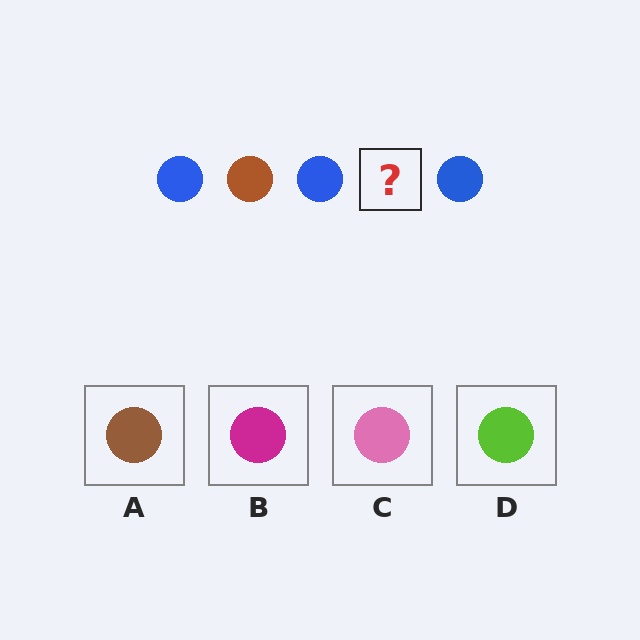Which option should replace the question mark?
Option A.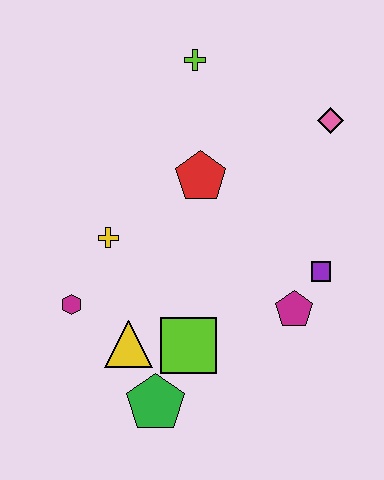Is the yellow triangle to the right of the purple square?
No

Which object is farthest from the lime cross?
The green pentagon is farthest from the lime cross.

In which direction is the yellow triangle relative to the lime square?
The yellow triangle is to the left of the lime square.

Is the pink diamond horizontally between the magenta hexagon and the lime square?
No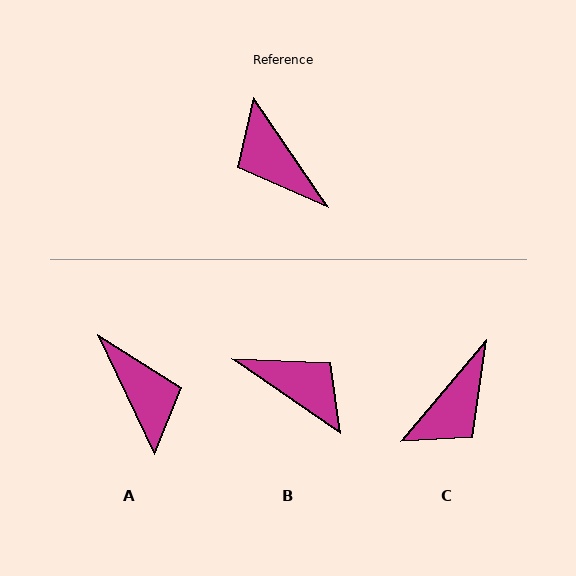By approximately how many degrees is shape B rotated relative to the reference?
Approximately 159 degrees clockwise.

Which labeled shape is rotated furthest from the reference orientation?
A, about 172 degrees away.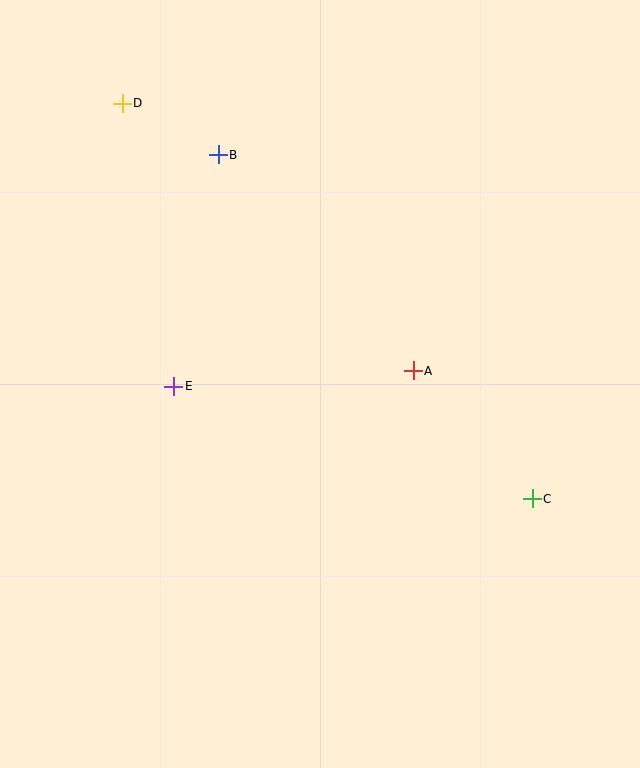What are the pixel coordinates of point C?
Point C is at (532, 499).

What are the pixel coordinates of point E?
Point E is at (174, 386).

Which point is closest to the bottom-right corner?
Point C is closest to the bottom-right corner.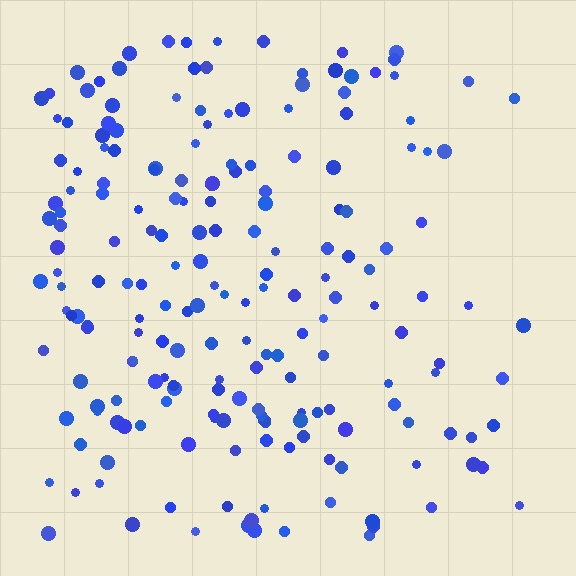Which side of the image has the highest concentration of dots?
The left.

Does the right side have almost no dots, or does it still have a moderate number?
Still a moderate number, just noticeably fewer than the left.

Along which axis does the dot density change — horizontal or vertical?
Horizontal.